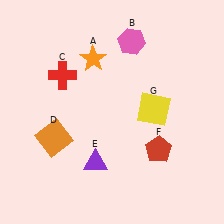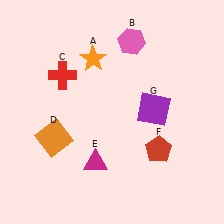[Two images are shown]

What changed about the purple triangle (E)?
In Image 1, E is purple. In Image 2, it changed to magenta.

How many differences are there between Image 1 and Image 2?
There are 2 differences between the two images.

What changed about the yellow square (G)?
In Image 1, G is yellow. In Image 2, it changed to purple.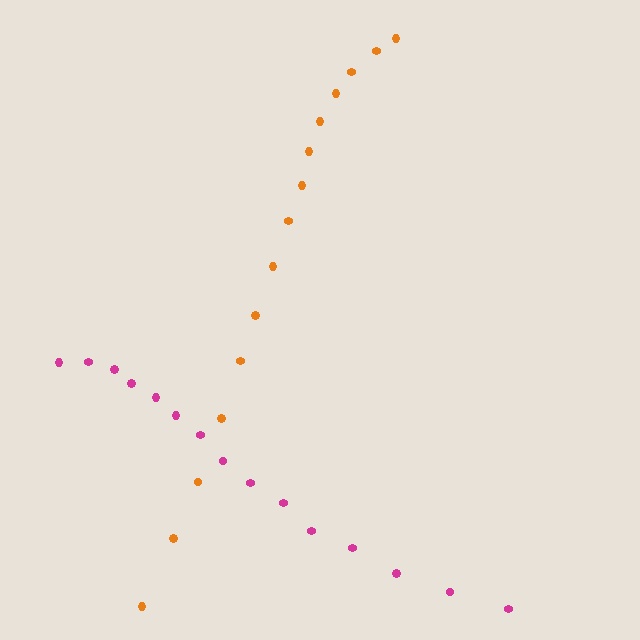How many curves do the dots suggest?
There are 2 distinct paths.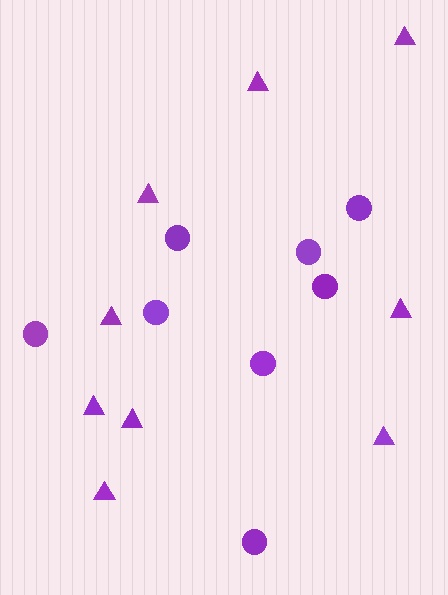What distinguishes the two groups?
There are 2 groups: one group of circles (8) and one group of triangles (9).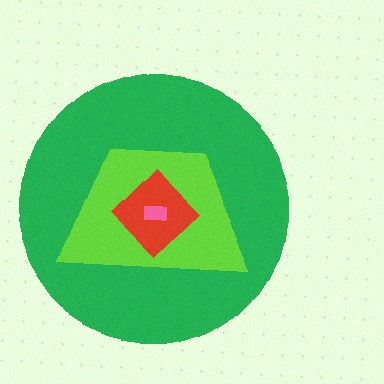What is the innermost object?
The pink rectangle.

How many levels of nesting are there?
4.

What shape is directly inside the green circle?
The lime trapezoid.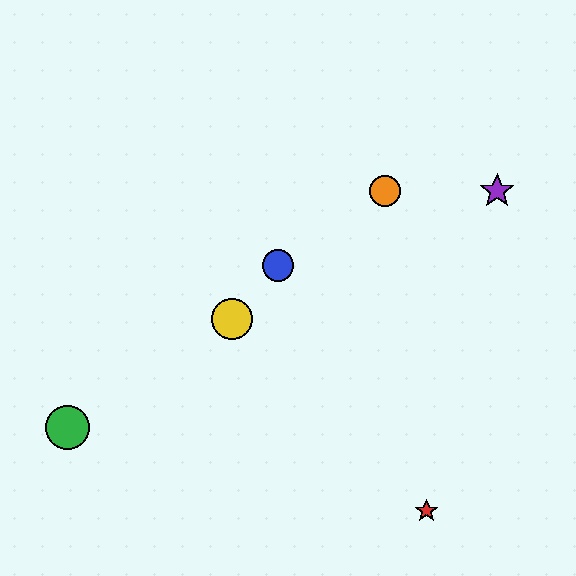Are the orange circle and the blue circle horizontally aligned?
No, the orange circle is at y≈191 and the blue circle is at y≈266.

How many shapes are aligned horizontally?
2 shapes (the purple star, the orange circle) are aligned horizontally.